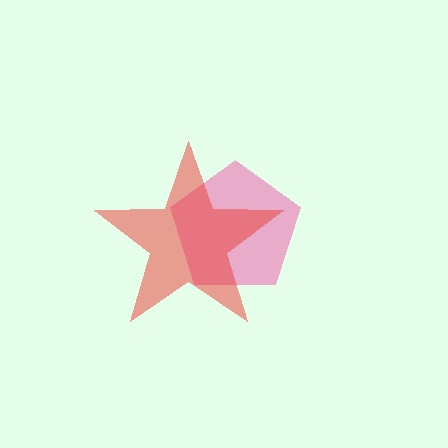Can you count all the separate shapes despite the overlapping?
Yes, there are 2 separate shapes.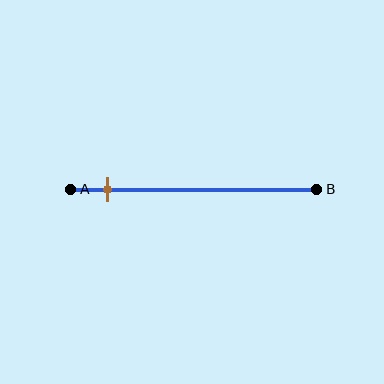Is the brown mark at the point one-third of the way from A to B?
No, the mark is at about 15% from A, not at the 33% one-third point.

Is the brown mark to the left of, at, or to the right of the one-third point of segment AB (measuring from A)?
The brown mark is to the left of the one-third point of segment AB.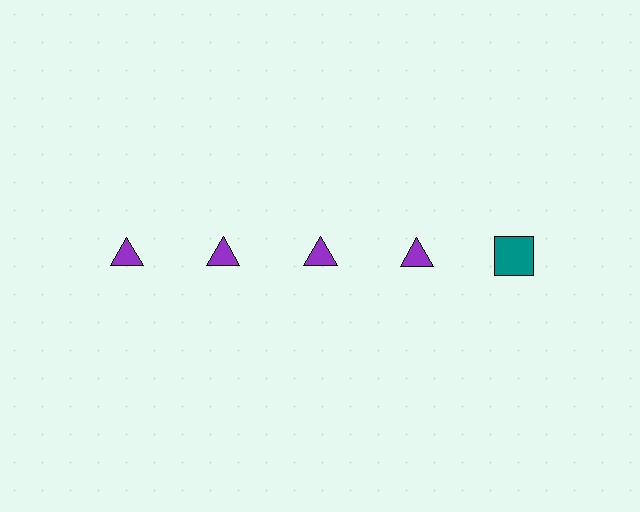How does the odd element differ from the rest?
It differs in both color (teal instead of purple) and shape (square instead of triangle).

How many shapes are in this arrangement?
There are 5 shapes arranged in a grid pattern.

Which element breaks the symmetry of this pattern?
The teal square in the top row, rightmost column breaks the symmetry. All other shapes are purple triangles.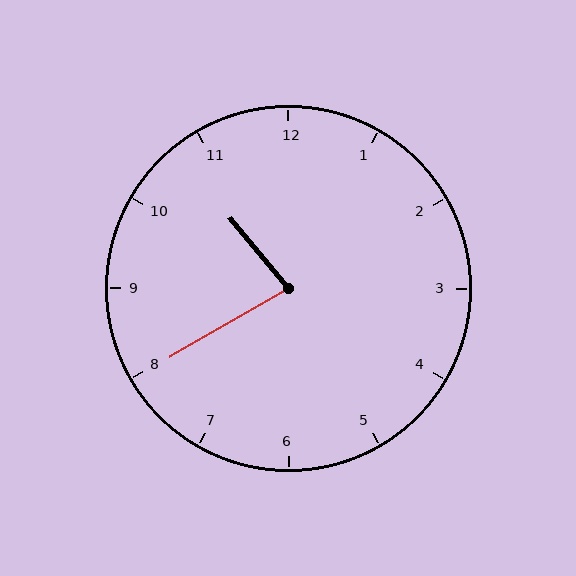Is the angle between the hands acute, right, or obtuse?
It is acute.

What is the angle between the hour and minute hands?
Approximately 80 degrees.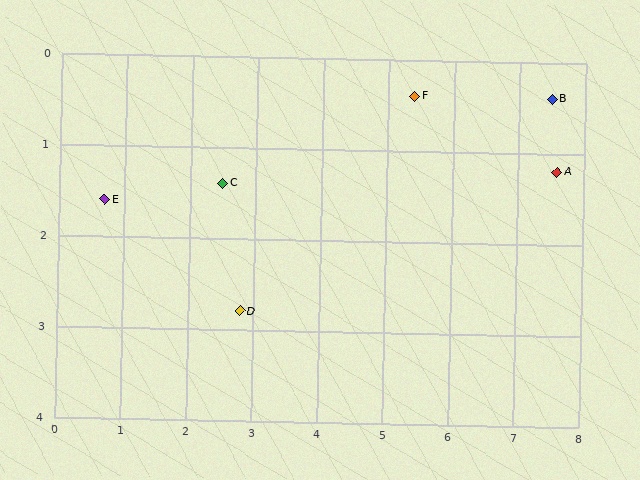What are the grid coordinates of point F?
Point F is at approximately (5.4, 0.4).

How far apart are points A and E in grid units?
Points A and E are about 6.9 grid units apart.